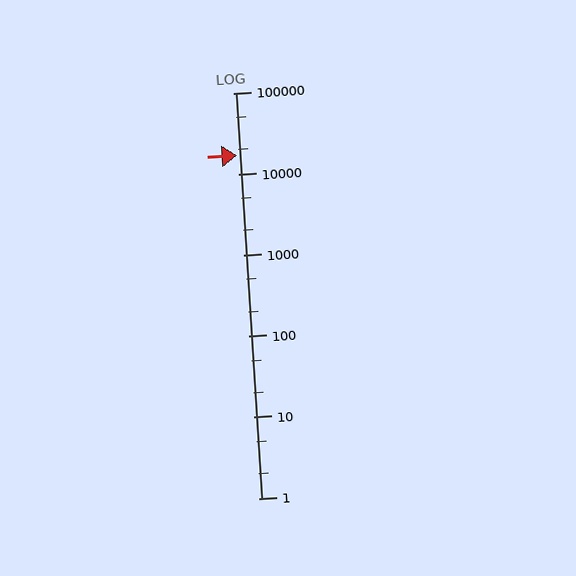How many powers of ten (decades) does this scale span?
The scale spans 5 decades, from 1 to 100000.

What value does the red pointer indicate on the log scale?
The pointer indicates approximately 17000.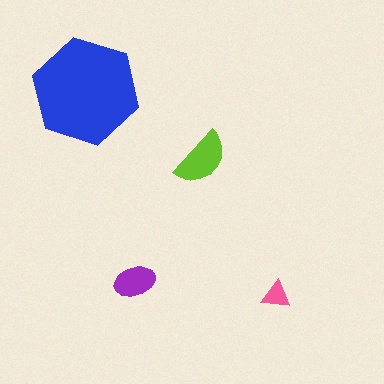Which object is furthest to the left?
The blue hexagon is leftmost.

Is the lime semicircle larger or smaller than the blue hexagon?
Smaller.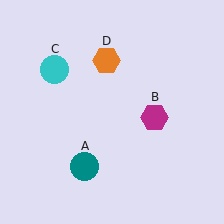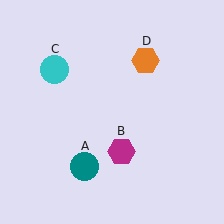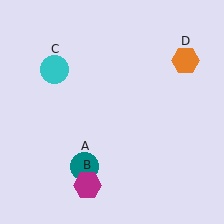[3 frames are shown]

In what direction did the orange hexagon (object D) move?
The orange hexagon (object D) moved right.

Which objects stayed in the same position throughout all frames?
Teal circle (object A) and cyan circle (object C) remained stationary.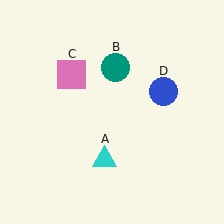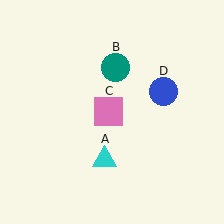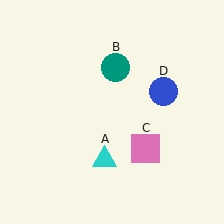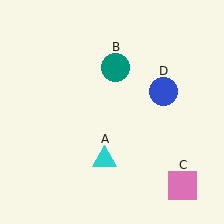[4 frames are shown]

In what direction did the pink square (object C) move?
The pink square (object C) moved down and to the right.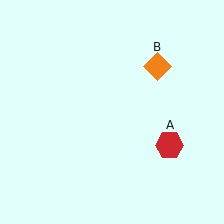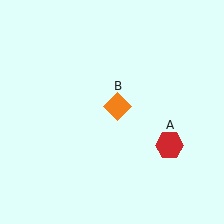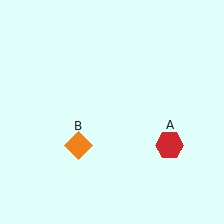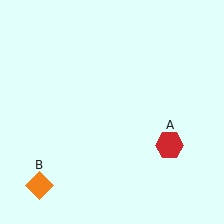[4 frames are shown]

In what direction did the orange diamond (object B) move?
The orange diamond (object B) moved down and to the left.